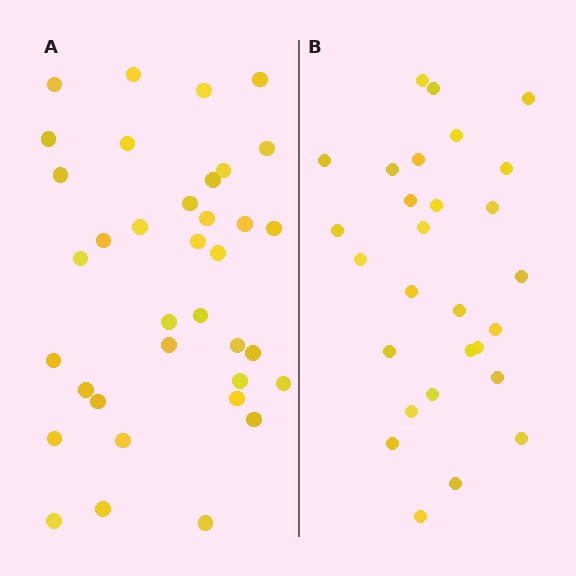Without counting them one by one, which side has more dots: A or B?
Region A (the left region) has more dots.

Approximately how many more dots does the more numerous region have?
Region A has roughly 8 or so more dots than region B.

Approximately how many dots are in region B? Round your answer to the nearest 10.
About 30 dots. (The exact count is 28, which rounds to 30.)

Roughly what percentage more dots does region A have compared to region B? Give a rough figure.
About 30% more.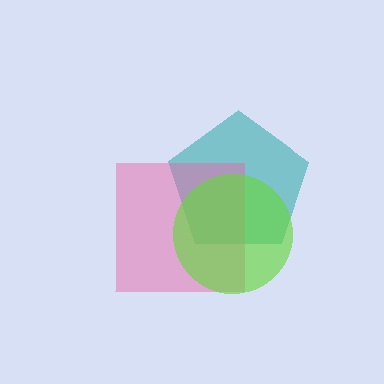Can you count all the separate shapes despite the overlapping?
Yes, there are 3 separate shapes.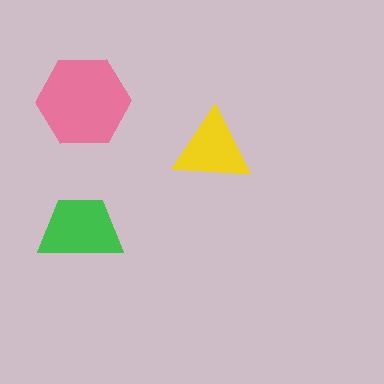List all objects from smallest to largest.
The yellow triangle, the green trapezoid, the pink hexagon.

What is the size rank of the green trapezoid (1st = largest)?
2nd.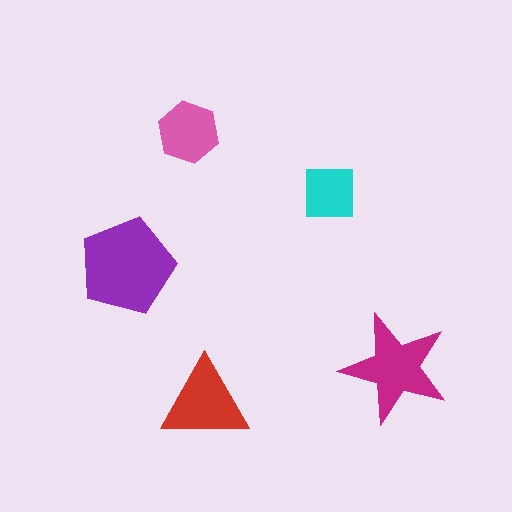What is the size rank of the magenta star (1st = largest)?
2nd.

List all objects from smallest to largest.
The cyan square, the pink hexagon, the red triangle, the magenta star, the purple pentagon.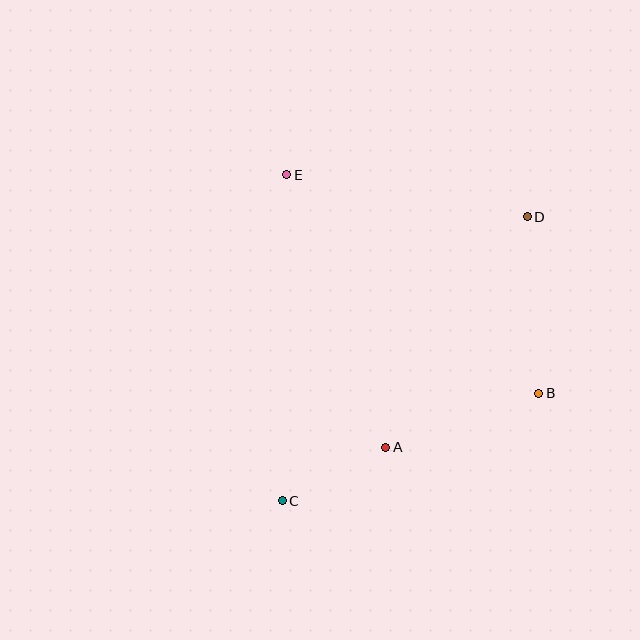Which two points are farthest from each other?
Points C and D are farthest from each other.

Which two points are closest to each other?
Points A and C are closest to each other.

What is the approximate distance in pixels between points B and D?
The distance between B and D is approximately 177 pixels.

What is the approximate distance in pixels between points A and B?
The distance between A and B is approximately 162 pixels.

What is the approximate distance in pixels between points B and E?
The distance between B and E is approximately 333 pixels.